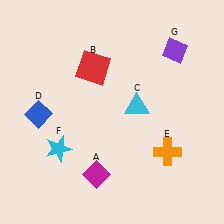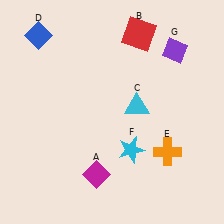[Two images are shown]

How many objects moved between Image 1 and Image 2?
3 objects moved between the two images.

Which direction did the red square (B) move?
The red square (B) moved right.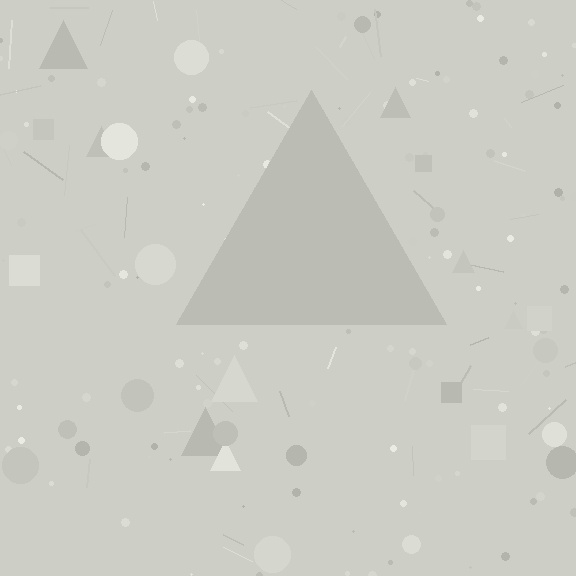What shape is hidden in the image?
A triangle is hidden in the image.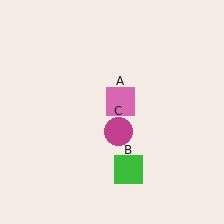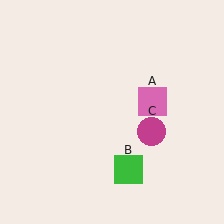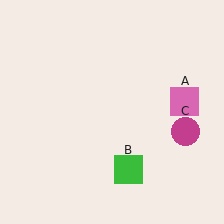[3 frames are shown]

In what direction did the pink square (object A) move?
The pink square (object A) moved right.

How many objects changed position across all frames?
2 objects changed position: pink square (object A), magenta circle (object C).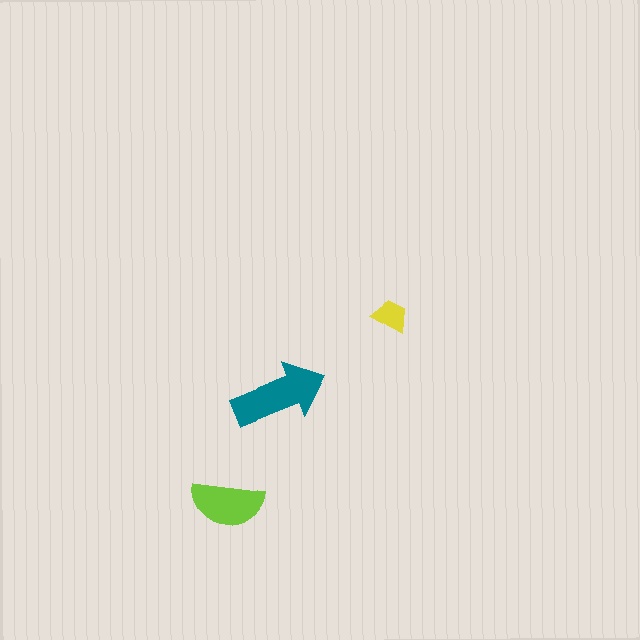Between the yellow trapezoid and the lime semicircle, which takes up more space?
The lime semicircle.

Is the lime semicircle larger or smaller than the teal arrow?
Smaller.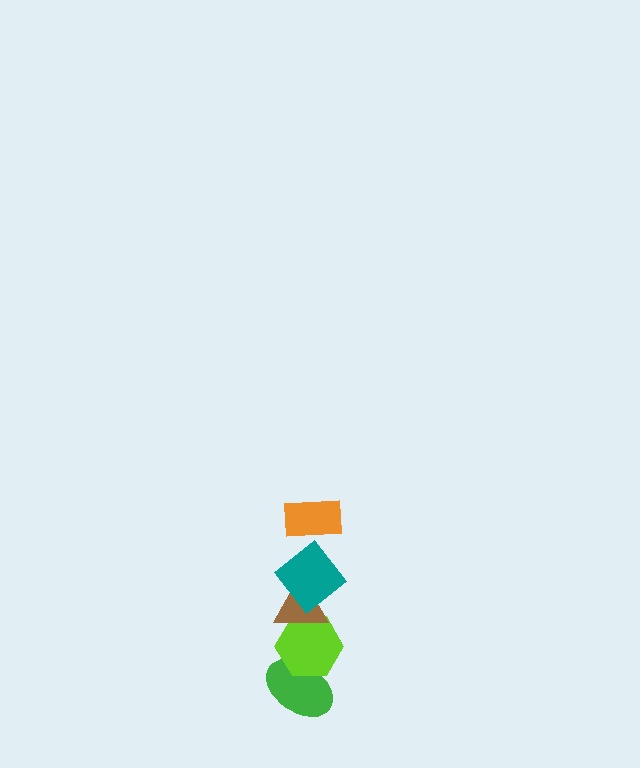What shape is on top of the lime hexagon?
The brown triangle is on top of the lime hexagon.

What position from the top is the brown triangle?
The brown triangle is 3rd from the top.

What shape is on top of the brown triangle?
The teal diamond is on top of the brown triangle.